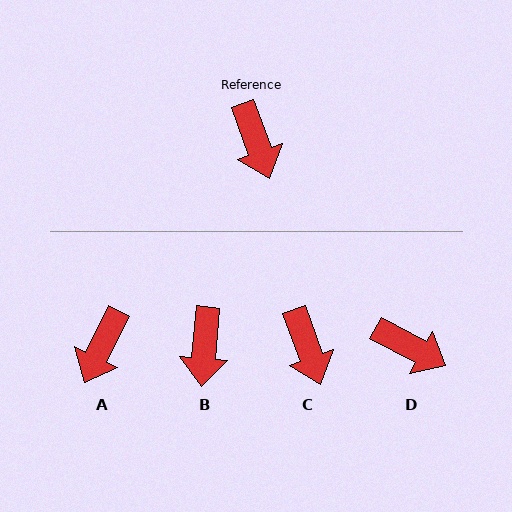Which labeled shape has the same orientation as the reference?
C.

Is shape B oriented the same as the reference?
No, it is off by about 25 degrees.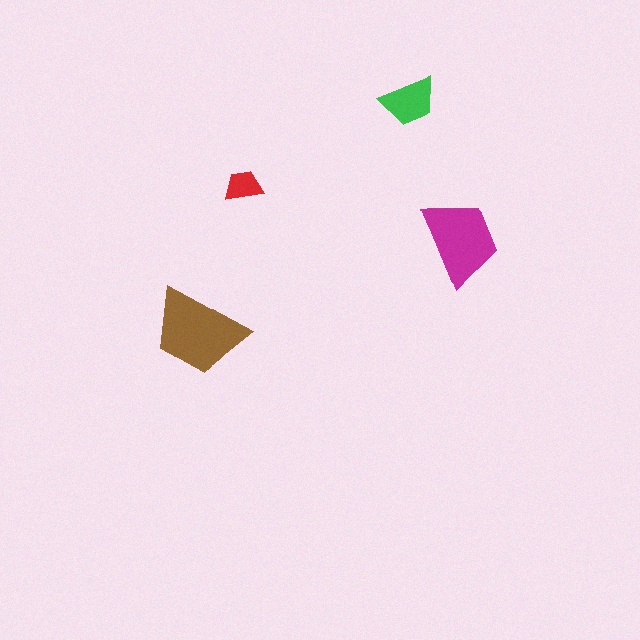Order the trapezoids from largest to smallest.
the brown one, the magenta one, the green one, the red one.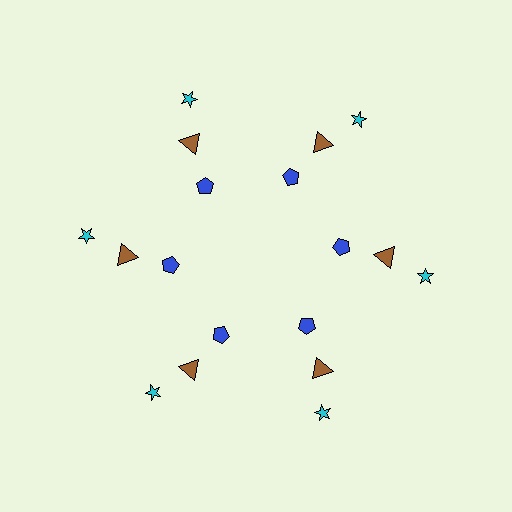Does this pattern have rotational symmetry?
Yes, this pattern has 6-fold rotational symmetry. It looks the same after rotating 60 degrees around the center.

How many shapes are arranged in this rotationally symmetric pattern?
There are 18 shapes, arranged in 6 groups of 3.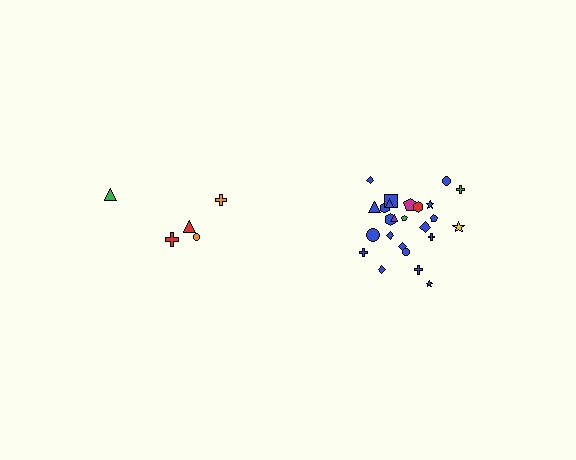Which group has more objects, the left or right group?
The right group.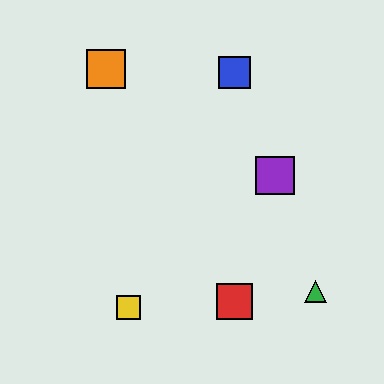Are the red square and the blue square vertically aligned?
Yes, both are at x≈234.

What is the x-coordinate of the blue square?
The blue square is at x≈234.